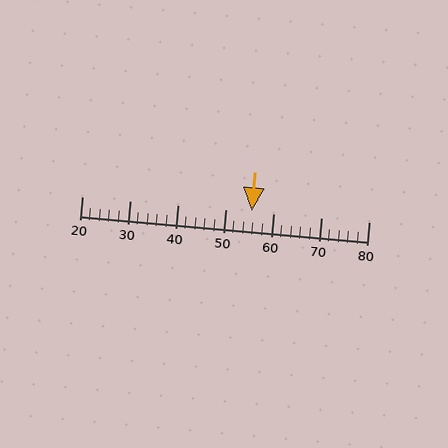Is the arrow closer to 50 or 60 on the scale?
The arrow is closer to 60.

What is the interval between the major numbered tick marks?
The major tick marks are spaced 10 units apart.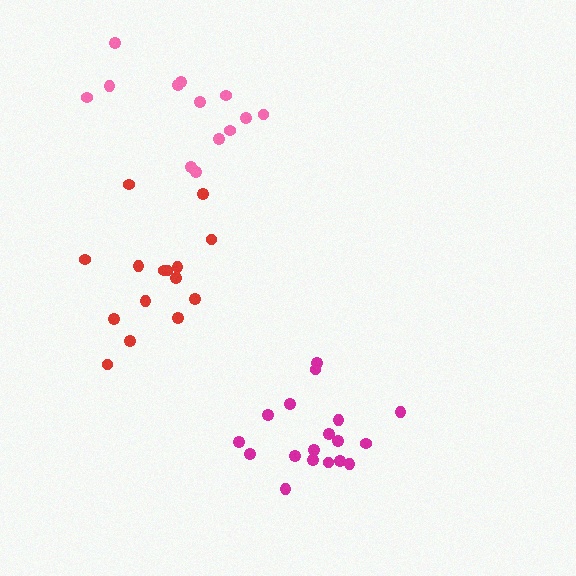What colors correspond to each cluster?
The clusters are colored: magenta, pink, red.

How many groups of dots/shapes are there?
There are 3 groups.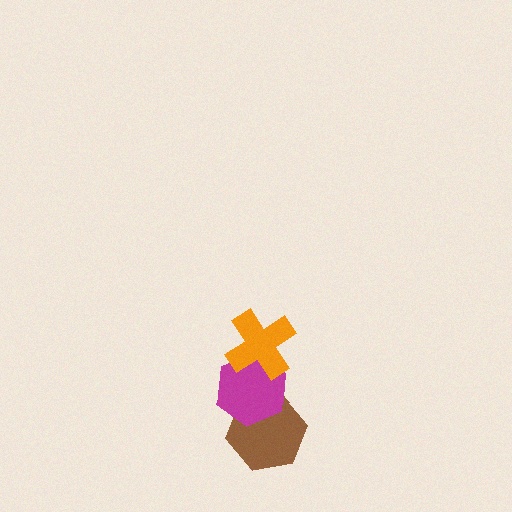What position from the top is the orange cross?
The orange cross is 1st from the top.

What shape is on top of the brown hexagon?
The magenta hexagon is on top of the brown hexagon.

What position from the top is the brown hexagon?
The brown hexagon is 3rd from the top.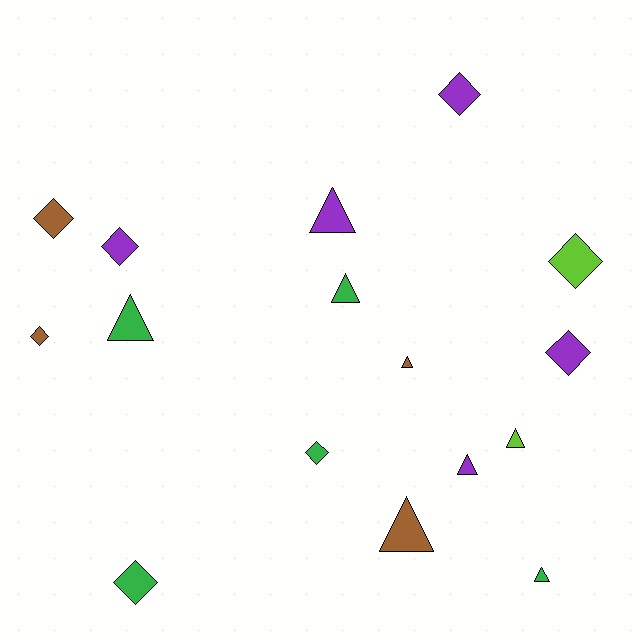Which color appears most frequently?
Purple, with 5 objects.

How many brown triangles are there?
There are 2 brown triangles.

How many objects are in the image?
There are 16 objects.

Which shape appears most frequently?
Triangle, with 8 objects.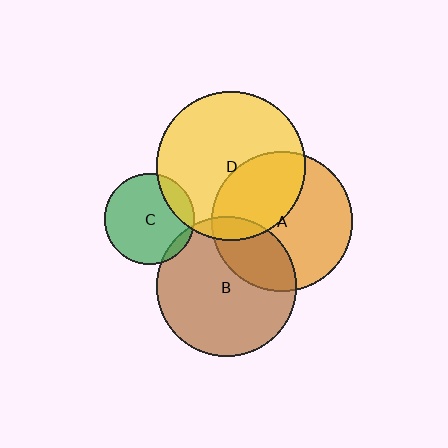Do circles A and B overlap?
Yes.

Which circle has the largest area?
Circle D (yellow).